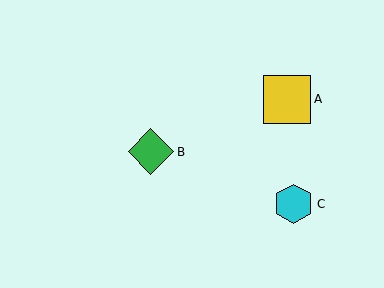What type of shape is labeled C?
Shape C is a cyan hexagon.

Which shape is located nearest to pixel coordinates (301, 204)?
The cyan hexagon (labeled C) at (294, 204) is nearest to that location.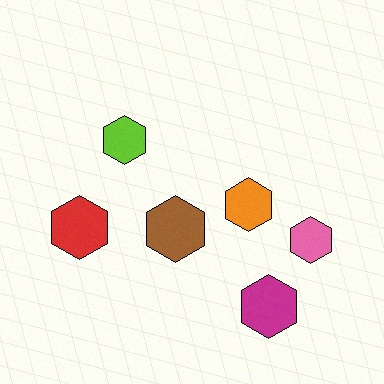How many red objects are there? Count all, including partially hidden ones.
There is 1 red object.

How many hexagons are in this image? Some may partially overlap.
There are 6 hexagons.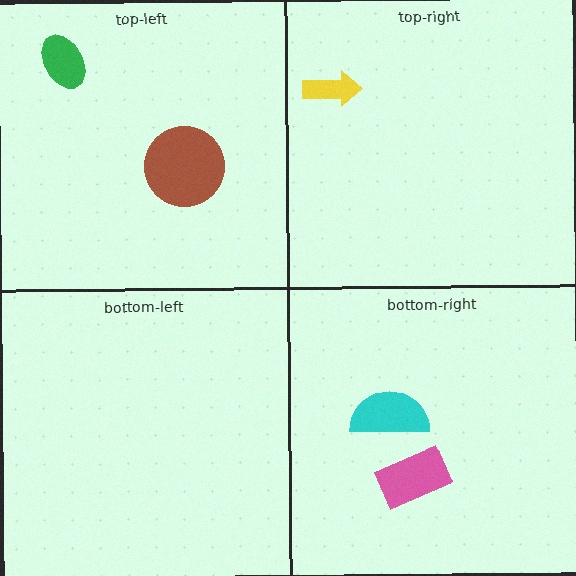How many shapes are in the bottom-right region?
2.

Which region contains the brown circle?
The top-left region.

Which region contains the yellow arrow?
The top-right region.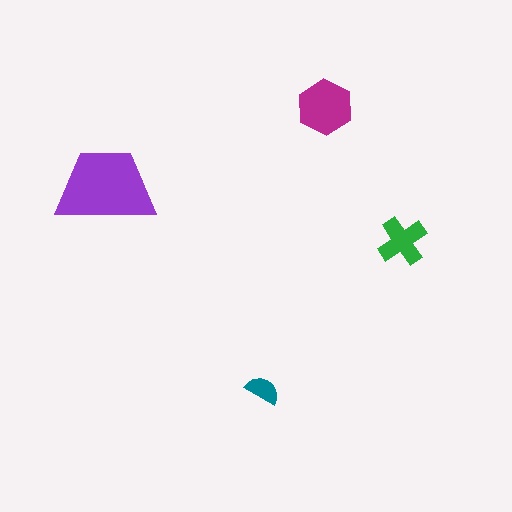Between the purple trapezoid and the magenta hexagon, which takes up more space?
The purple trapezoid.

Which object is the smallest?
The teal semicircle.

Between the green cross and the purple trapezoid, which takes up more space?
The purple trapezoid.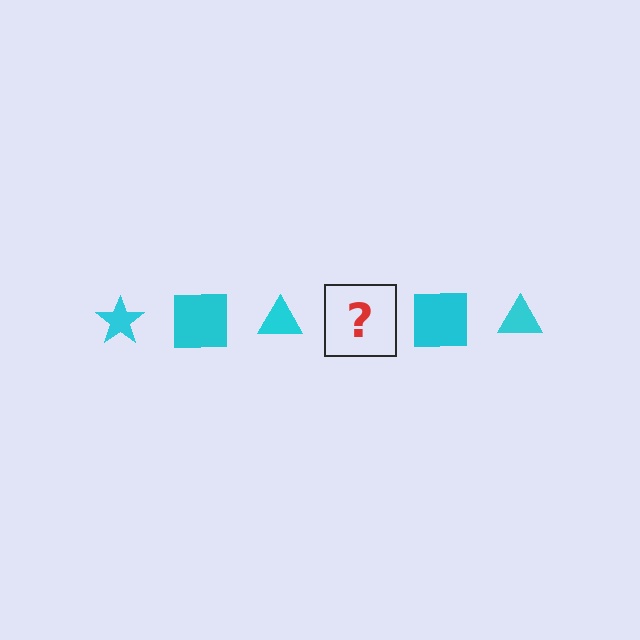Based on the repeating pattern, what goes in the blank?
The blank should be a cyan star.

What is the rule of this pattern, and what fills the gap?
The rule is that the pattern cycles through star, square, triangle shapes in cyan. The gap should be filled with a cyan star.